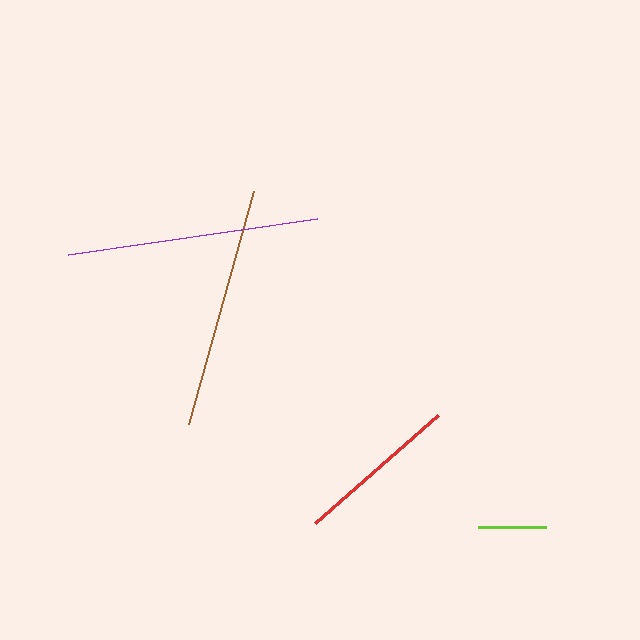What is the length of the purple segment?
The purple segment is approximately 252 pixels long.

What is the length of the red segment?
The red segment is approximately 164 pixels long.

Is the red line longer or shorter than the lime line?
The red line is longer than the lime line.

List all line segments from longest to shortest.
From longest to shortest: purple, brown, red, lime.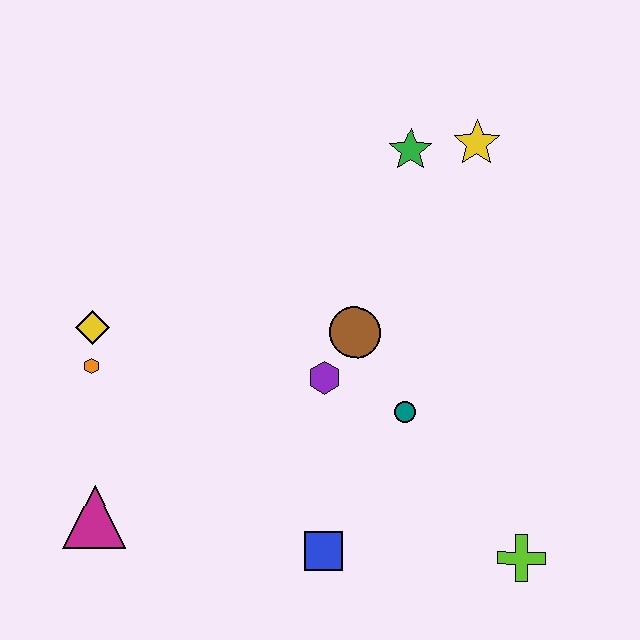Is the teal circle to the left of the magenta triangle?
No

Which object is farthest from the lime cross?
The yellow diamond is farthest from the lime cross.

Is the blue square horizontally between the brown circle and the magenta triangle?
Yes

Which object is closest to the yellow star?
The green star is closest to the yellow star.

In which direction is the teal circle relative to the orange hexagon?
The teal circle is to the right of the orange hexagon.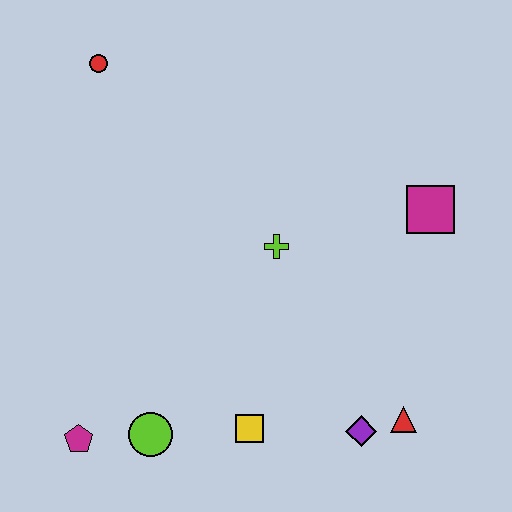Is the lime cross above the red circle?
No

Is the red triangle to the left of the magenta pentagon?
No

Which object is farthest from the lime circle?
The red circle is farthest from the lime circle.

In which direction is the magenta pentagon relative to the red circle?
The magenta pentagon is below the red circle.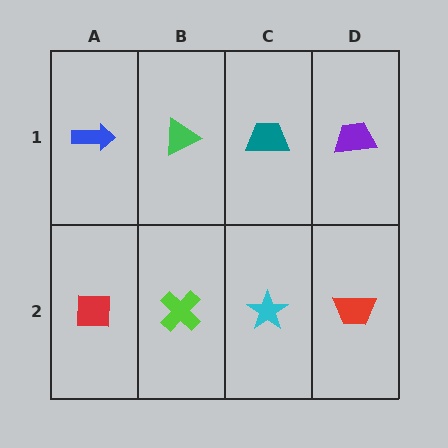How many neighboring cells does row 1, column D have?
2.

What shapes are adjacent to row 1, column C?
A cyan star (row 2, column C), a green triangle (row 1, column B), a purple trapezoid (row 1, column D).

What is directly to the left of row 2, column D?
A cyan star.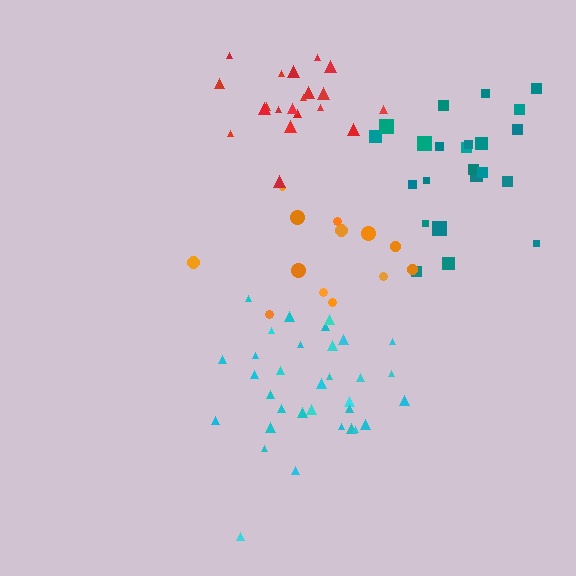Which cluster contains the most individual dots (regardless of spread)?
Cyan (33).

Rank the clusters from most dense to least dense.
red, cyan, teal, orange.